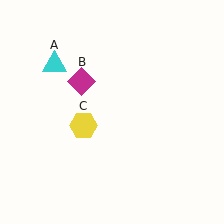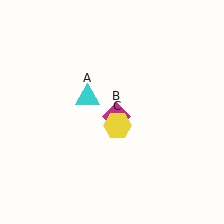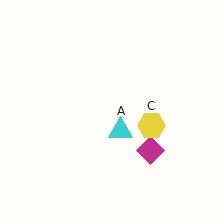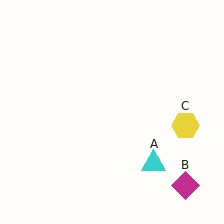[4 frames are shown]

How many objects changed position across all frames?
3 objects changed position: cyan triangle (object A), magenta diamond (object B), yellow hexagon (object C).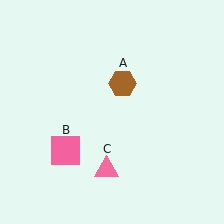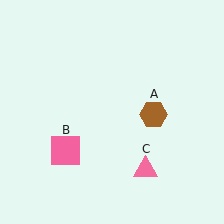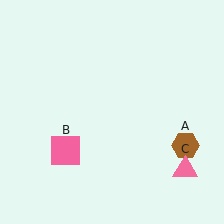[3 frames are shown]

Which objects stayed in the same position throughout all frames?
Pink square (object B) remained stationary.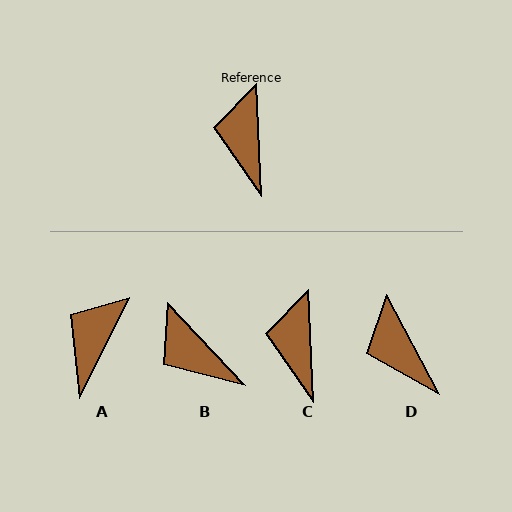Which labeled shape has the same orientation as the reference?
C.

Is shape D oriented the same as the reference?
No, it is off by about 25 degrees.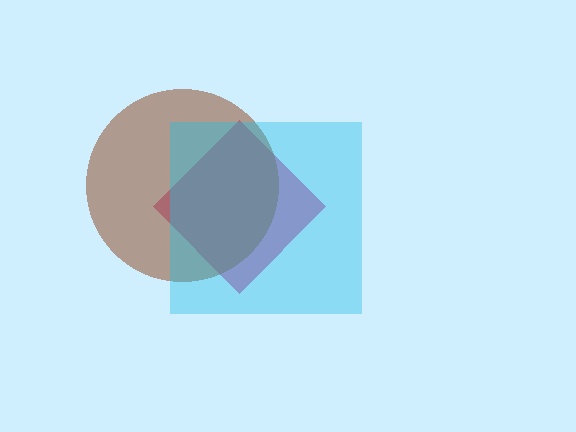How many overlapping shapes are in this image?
There are 3 overlapping shapes in the image.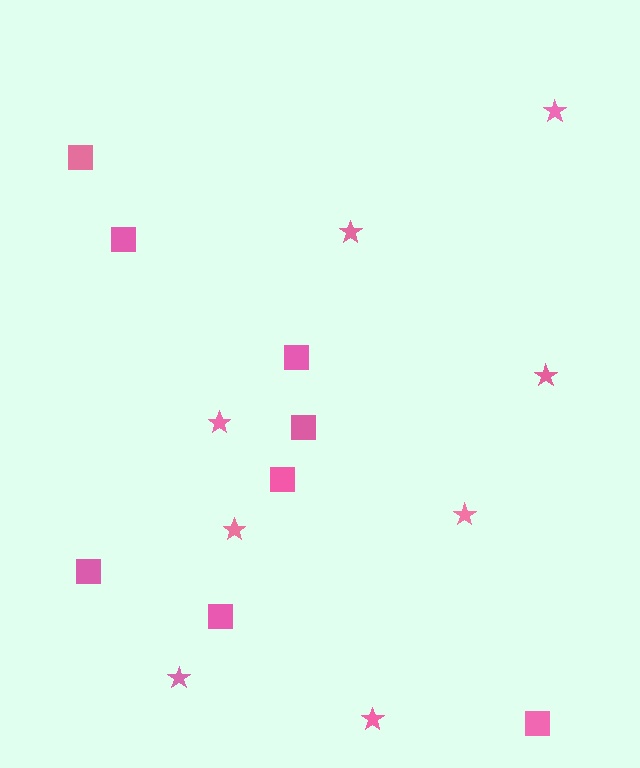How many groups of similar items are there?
There are 2 groups: one group of squares (8) and one group of stars (8).